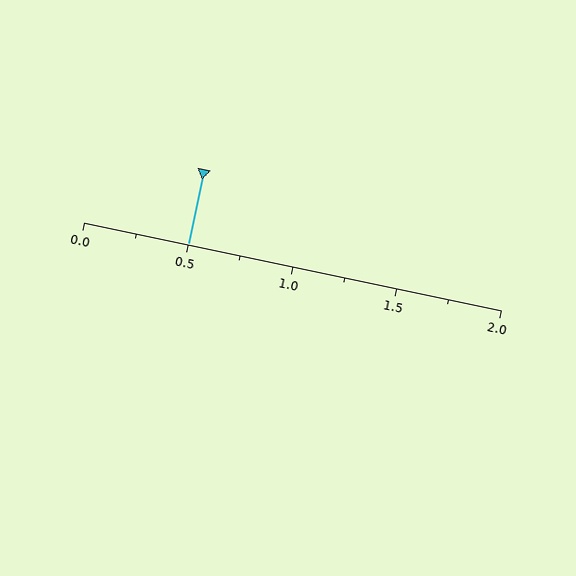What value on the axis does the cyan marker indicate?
The marker indicates approximately 0.5.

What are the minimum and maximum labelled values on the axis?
The axis runs from 0.0 to 2.0.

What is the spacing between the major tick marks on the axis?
The major ticks are spaced 0.5 apart.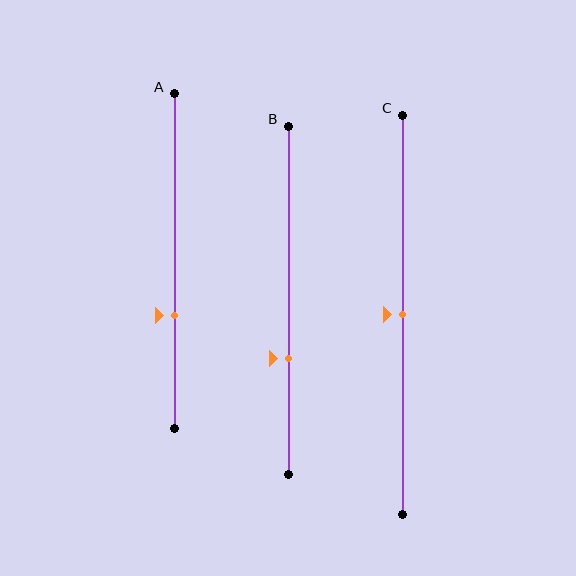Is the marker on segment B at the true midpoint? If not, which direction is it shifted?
No, the marker on segment B is shifted downward by about 17% of the segment length.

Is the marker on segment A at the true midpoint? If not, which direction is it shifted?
No, the marker on segment A is shifted downward by about 16% of the segment length.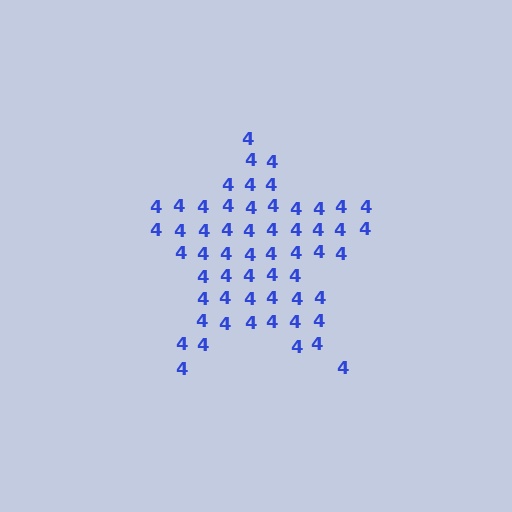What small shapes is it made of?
It is made of small digit 4's.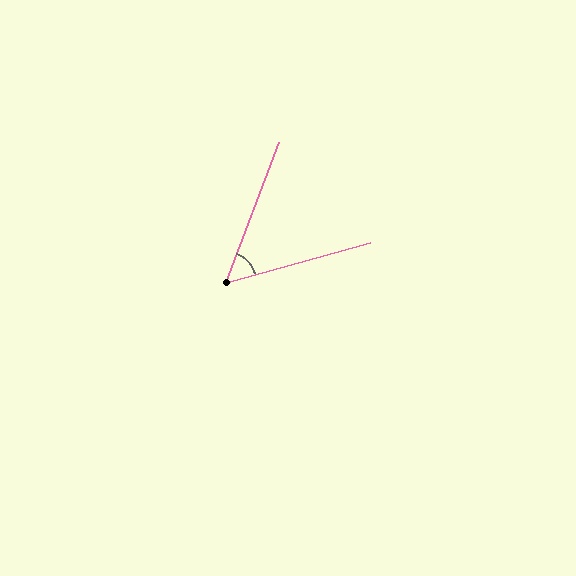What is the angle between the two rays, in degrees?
Approximately 54 degrees.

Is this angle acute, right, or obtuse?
It is acute.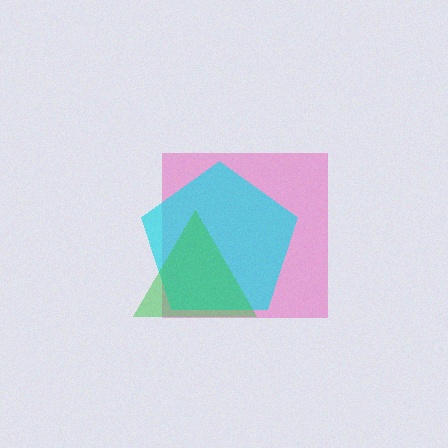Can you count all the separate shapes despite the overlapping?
Yes, there are 3 separate shapes.